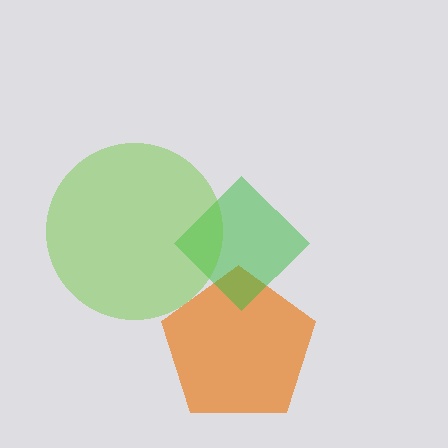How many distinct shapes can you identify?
There are 3 distinct shapes: an orange pentagon, a green diamond, a lime circle.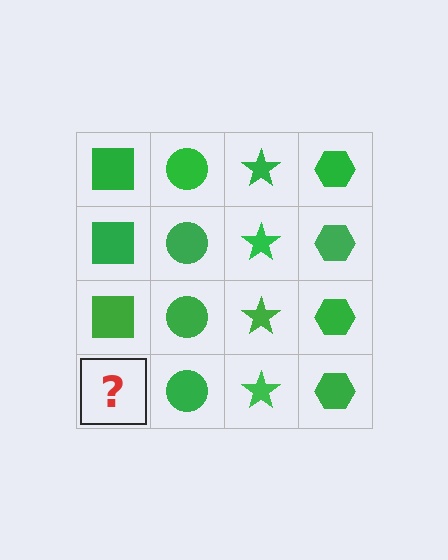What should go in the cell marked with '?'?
The missing cell should contain a green square.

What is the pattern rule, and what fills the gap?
The rule is that each column has a consistent shape. The gap should be filled with a green square.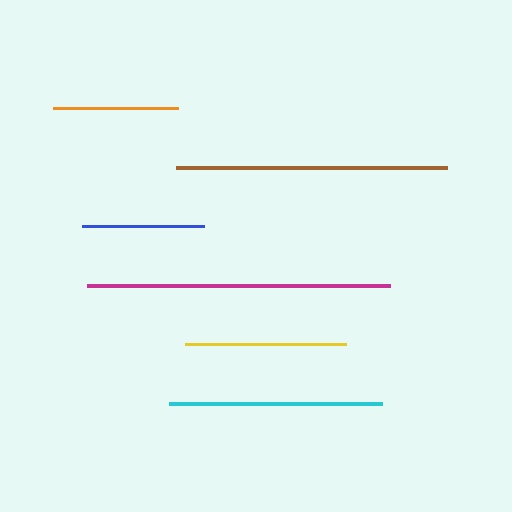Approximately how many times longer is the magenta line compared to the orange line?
The magenta line is approximately 2.4 times the length of the orange line.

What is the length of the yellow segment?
The yellow segment is approximately 161 pixels long.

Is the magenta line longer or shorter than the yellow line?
The magenta line is longer than the yellow line.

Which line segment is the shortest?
The blue line is the shortest at approximately 122 pixels.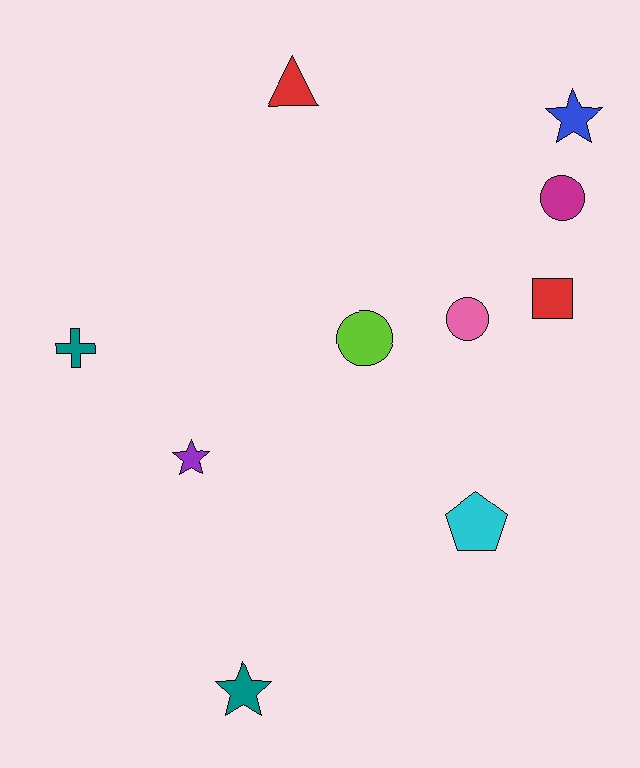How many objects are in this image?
There are 10 objects.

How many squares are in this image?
There is 1 square.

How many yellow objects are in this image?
There are no yellow objects.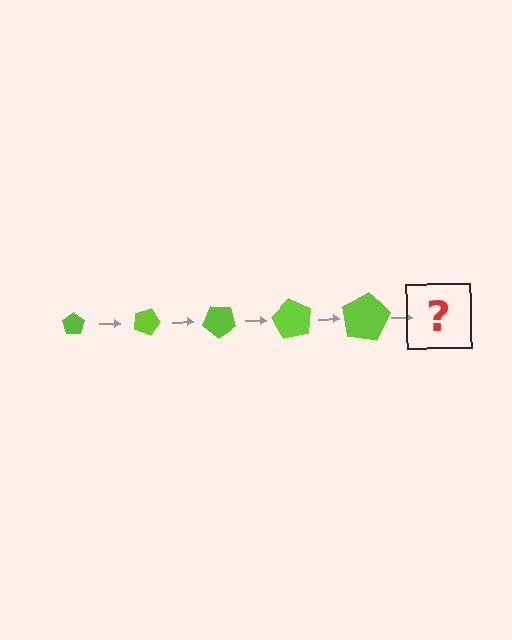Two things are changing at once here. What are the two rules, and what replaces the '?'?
The two rules are that the pentagon grows larger each step and it rotates 20 degrees each step. The '?' should be a pentagon, larger than the previous one and rotated 100 degrees from the start.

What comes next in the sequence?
The next element should be a pentagon, larger than the previous one and rotated 100 degrees from the start.